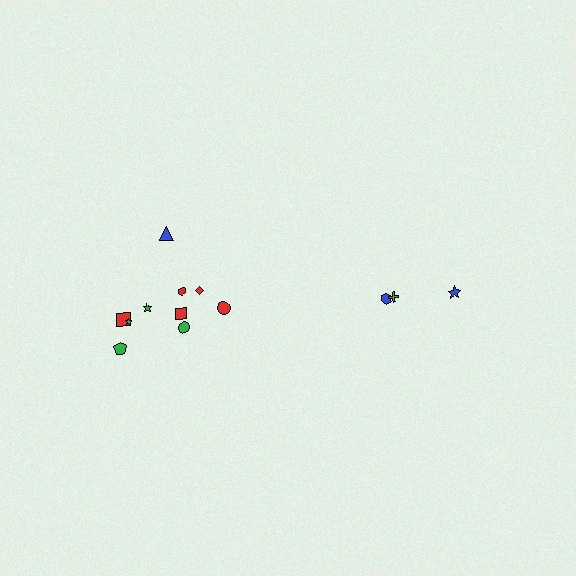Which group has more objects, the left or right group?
The left group.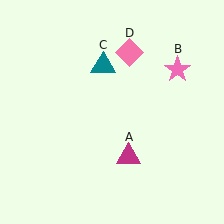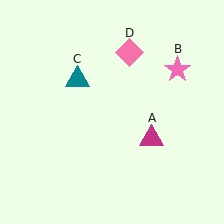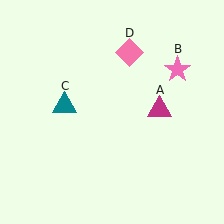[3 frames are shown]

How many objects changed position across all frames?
2 objects changed position: magenta triangle (object A), teal triangle (object C).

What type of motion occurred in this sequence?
The magenta triangle (object A), teal triangle (object C) rotated counterclockwise around the center of the scene.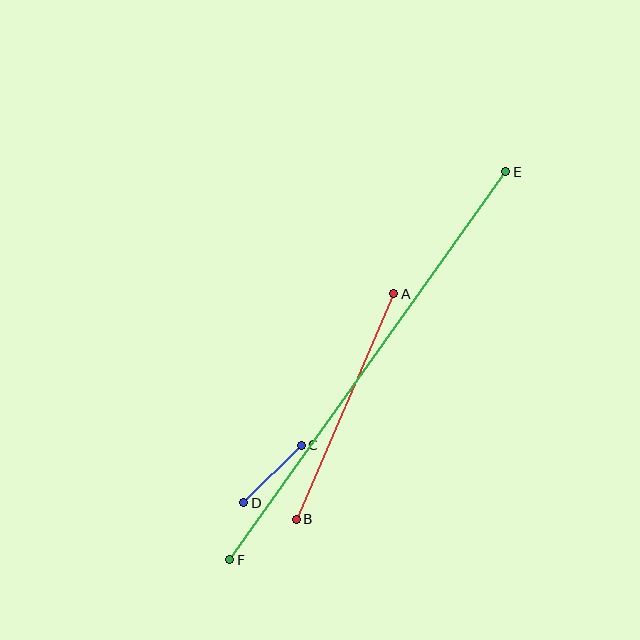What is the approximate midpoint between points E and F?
The midpoint is at approximately (368, 366) pixels.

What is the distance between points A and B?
The distance is approximately 246 pixels.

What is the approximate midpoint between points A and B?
The midpoint is at approximately (345, 407) pixels.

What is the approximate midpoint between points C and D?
The midpoint is at approximately (273, 474) pixels.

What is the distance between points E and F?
The distance is approximately 476 pixels.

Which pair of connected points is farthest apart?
Points E and F are farthest apart.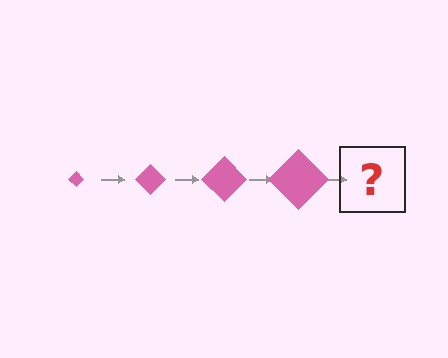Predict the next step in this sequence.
The next step is a pink diamond, larger than the previous one.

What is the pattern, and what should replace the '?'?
The pattern is that the diamond gets progressively larger each step. The '?' should be a pink diamond, larger than the previous one.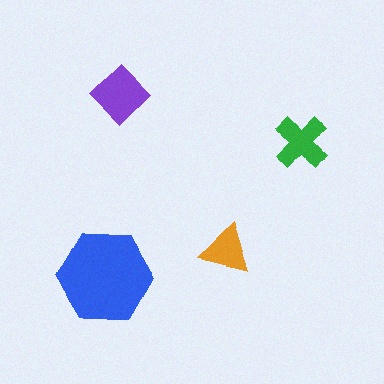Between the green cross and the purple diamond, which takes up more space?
The purple diamond.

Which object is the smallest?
The orange triangle.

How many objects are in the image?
There are 4 objects in the image.